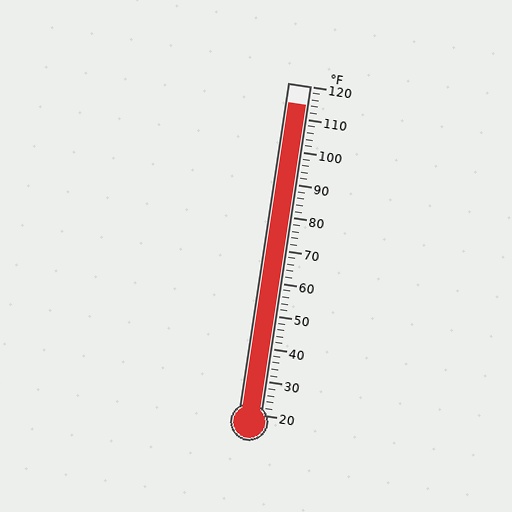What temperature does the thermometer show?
The thermometer shows approximately 114°F.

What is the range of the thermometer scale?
The thermometer scale ranges from 20°F to 120°F.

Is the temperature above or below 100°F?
The temperature is above 100°F.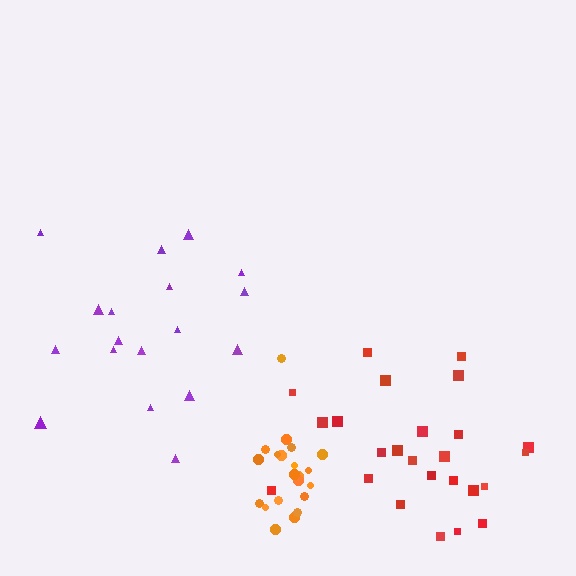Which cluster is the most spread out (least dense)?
Purple.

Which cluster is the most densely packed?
Orange.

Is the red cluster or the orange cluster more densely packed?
Orange.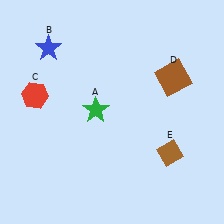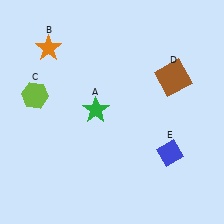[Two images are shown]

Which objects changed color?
B changed from blue to orange. C changed from red to lime. E changed from brown to blue.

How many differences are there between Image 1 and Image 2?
There are 3 differences between the two images.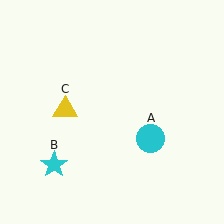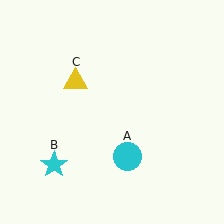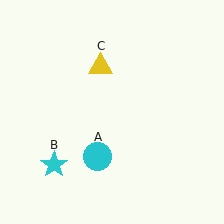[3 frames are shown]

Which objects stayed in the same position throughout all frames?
Cyan star (object B) remained stationary.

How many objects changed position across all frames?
2 objects changed position: cyan circle (object A), yellow triangle (object C).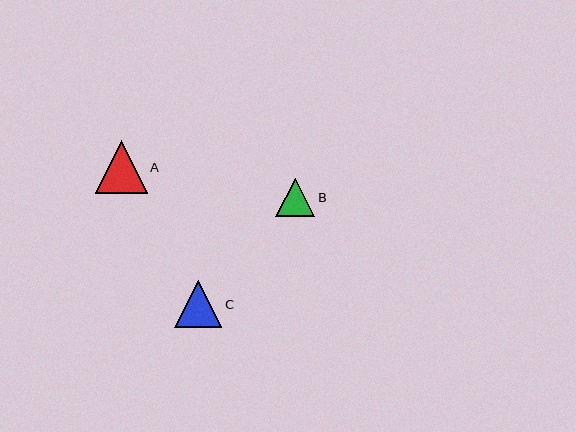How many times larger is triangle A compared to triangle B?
Triangle A is approximately 1.3 times the size of triangle B.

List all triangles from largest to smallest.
From largest to smallest: A, C, B.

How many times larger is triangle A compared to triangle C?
Triangle A is approximately 1.1 times the size of triangle C.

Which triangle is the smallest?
Triangle B is the smallest with a size of approximately 39 pixels.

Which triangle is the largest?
Triangle A is the largest with a size of approximately 52 pixels.